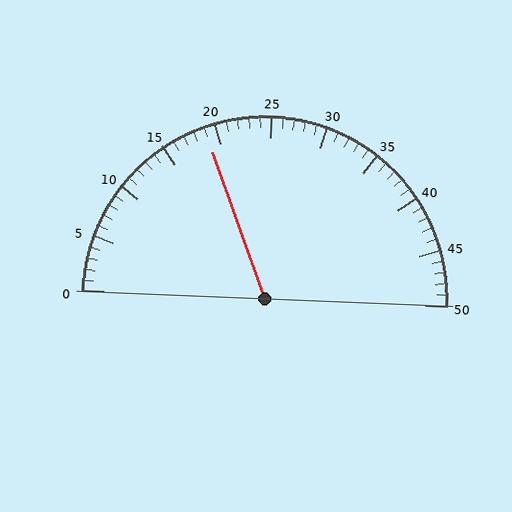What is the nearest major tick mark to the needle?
The nearest major tick mark is 20.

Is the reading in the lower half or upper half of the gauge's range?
The reading is in the lower half of the range (0 to 50).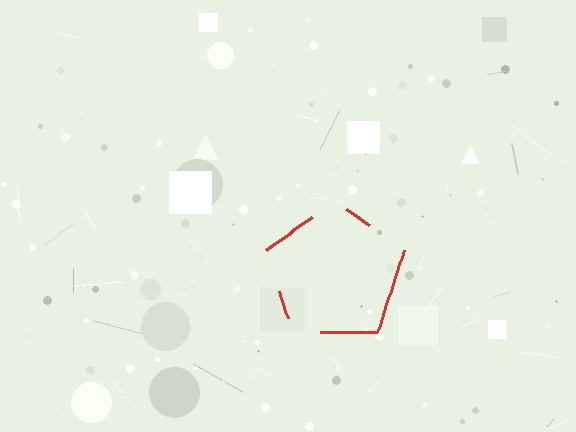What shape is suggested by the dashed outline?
The dashed outline suggests a pentagon.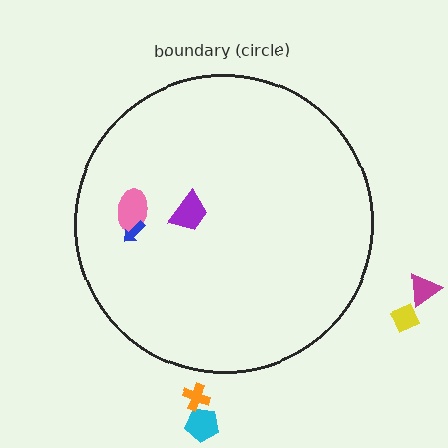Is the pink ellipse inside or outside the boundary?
Inside.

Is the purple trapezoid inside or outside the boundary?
Inside.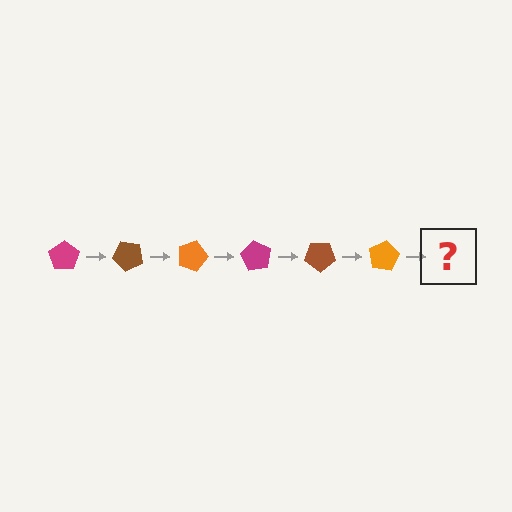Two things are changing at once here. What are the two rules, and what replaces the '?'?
The two rules are that it rotates 45 degrees each step and the color cycles through magenta, brown, and orange. The '?' should be a magenta pentagon, rotated 270 degrees from the start.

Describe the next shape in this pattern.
It should be a magenta pentagon, rotated 270 degrees from the start.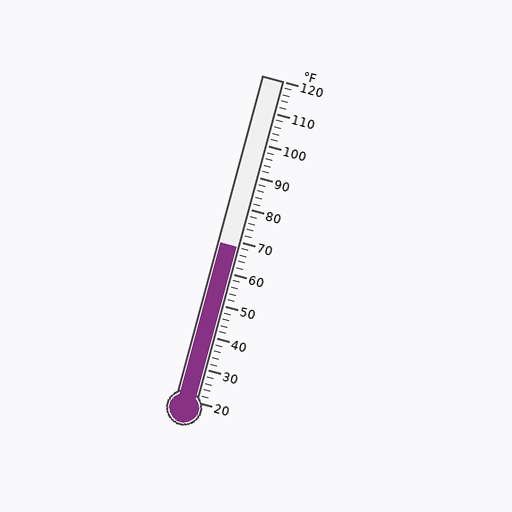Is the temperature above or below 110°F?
The temperature is below 110°F.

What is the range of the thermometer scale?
The thermometer scale ranges from 20°F to 120°F.